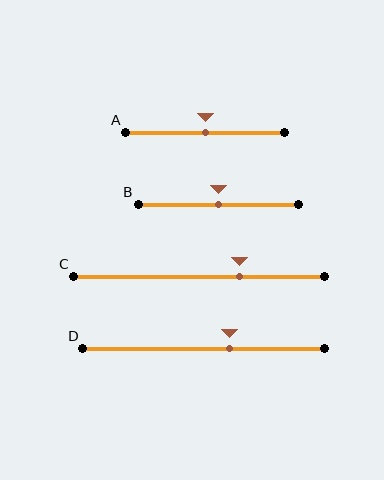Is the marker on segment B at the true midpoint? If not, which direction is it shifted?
Yes, the marker on segment B is at the true midpoint.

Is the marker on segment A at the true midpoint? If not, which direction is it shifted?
Yes, the marker on segment A is at the true midpoint.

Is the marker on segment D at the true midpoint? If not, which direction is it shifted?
No, the marker on segment D is shifted to the right by about 11% of the segment length.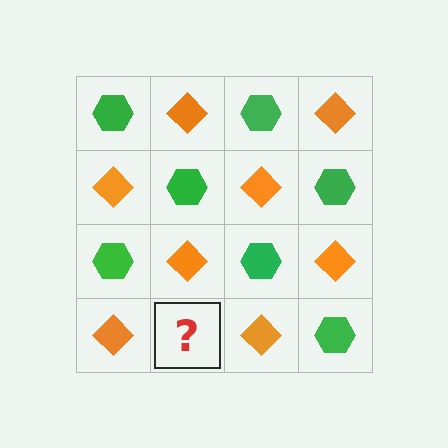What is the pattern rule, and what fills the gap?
The rule is that it alternates green hexagon and orange diamond in a checkerboard pattern. The gap should be filled with a green hexagon.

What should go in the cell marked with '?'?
The missing cell should contain a green hexagon.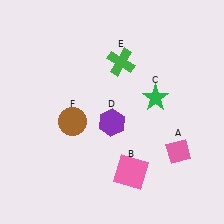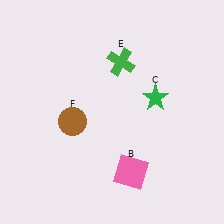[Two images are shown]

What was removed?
The pink diamond (A), the purple hexagon (D) were removed in Image 2.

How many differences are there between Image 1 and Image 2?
There are 2 differences between the two images.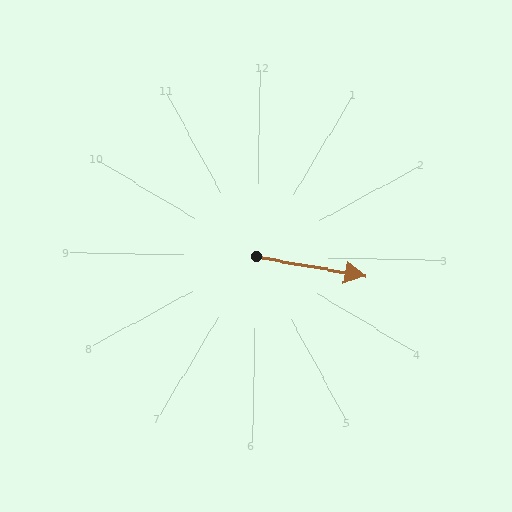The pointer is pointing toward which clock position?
Roughly 3 o'clock.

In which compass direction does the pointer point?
East.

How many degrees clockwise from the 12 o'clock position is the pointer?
Approximately 99 degrees.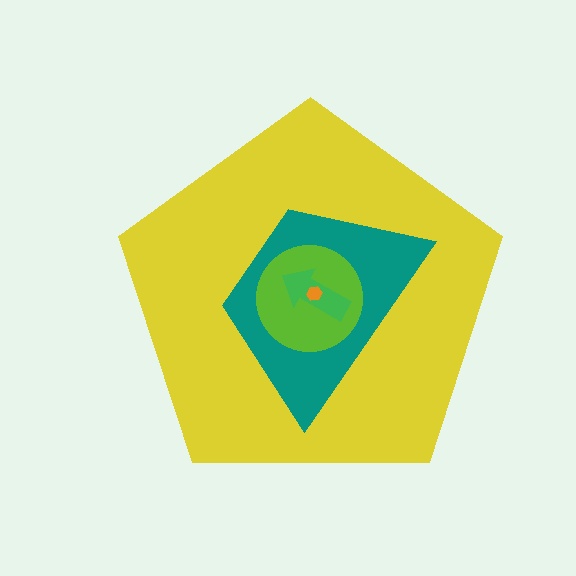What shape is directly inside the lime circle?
The green arrow.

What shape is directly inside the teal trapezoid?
The lime circle.